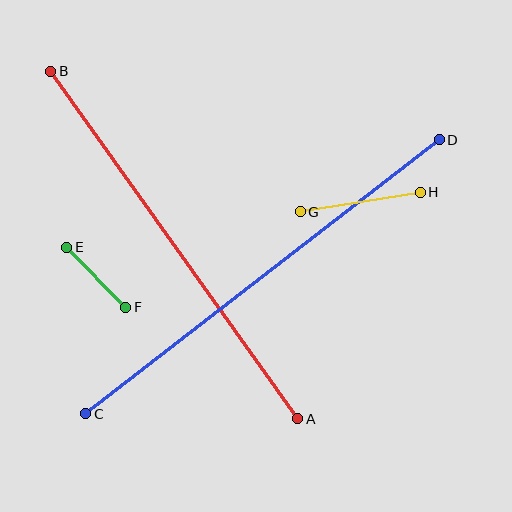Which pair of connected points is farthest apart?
Points C and D are farthest apart.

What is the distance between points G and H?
The distance is approximately 121 pixels.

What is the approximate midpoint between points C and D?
The midpoint is at approximately (263, 277) pixels.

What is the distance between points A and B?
The distance is approximately 426 pixels.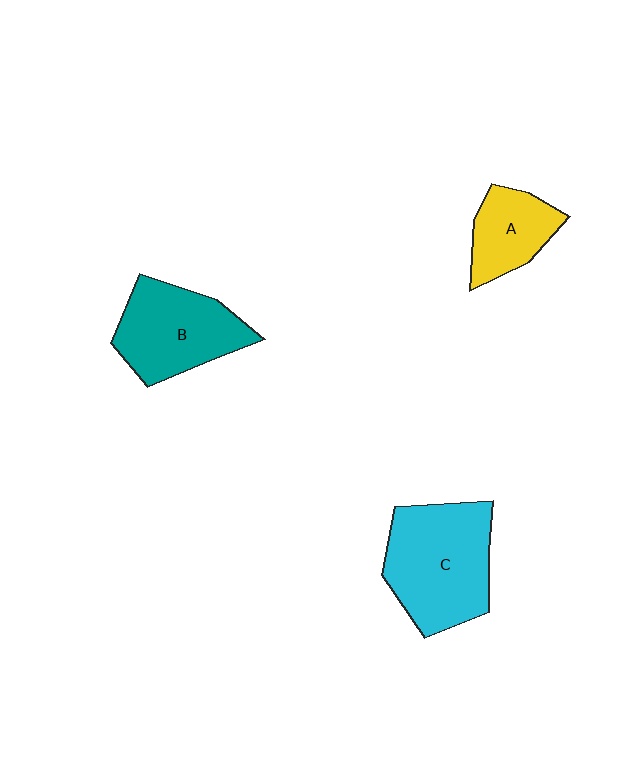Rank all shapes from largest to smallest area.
From largest to smallest: C (cyan), B (teal), A (yellow).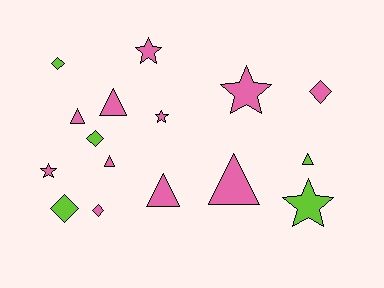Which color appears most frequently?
Pink, with 11 objects.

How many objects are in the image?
There are 16 objects.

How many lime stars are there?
There is 1 lime star.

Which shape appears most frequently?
Triangle, with 6 objects.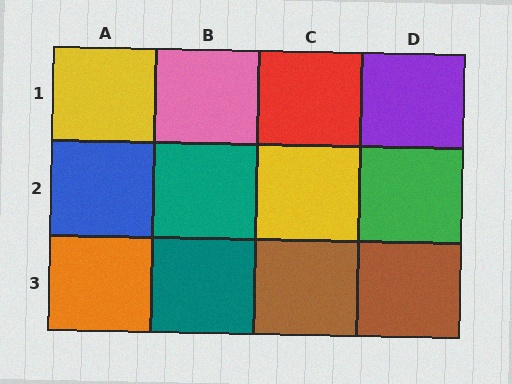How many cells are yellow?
2 cells are yellow.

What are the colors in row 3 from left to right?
Orange, teal, brown, brown.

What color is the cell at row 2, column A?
Blue.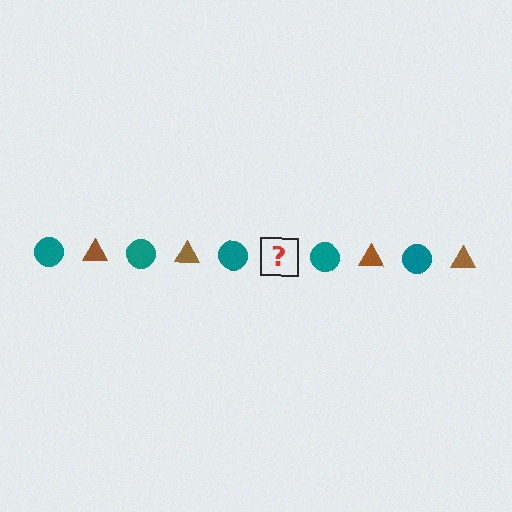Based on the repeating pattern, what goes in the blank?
The blank should be a brown triangle.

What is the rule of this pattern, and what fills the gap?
The rule is that the pattern alternates between teal circle and brown triangle. The gap should be filled with a brown triangle.